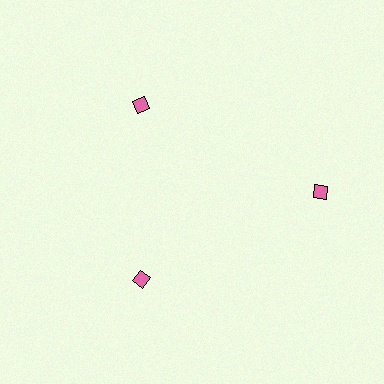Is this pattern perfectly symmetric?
No. The 3 pink diamonds are arranged in a ring, but one element near the 3 o'clock position is pushed outward from the center, breaking the 3-fold rotational symmetry.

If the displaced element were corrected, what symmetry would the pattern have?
It would have 3-fold rotational symmetry — the pattern would map onto itself every 120 degrees.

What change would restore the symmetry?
The symmetry would be restored by moving it inward, back onto the ring so that all 3 diamonds sit at equal angles and equal distance from the center.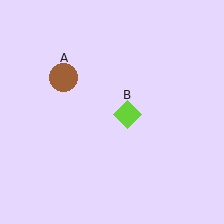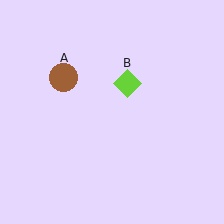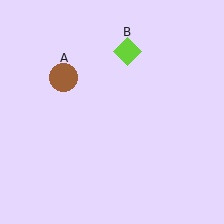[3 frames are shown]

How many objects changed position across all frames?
1 object changed position: lime diamond (object B).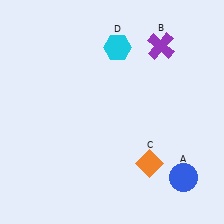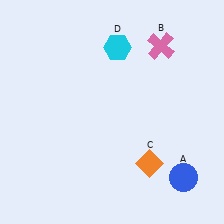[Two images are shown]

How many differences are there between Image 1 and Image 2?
There is 1 difference between the two images.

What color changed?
The cross (B) changed from purple in Image 1 to pink in Image 2.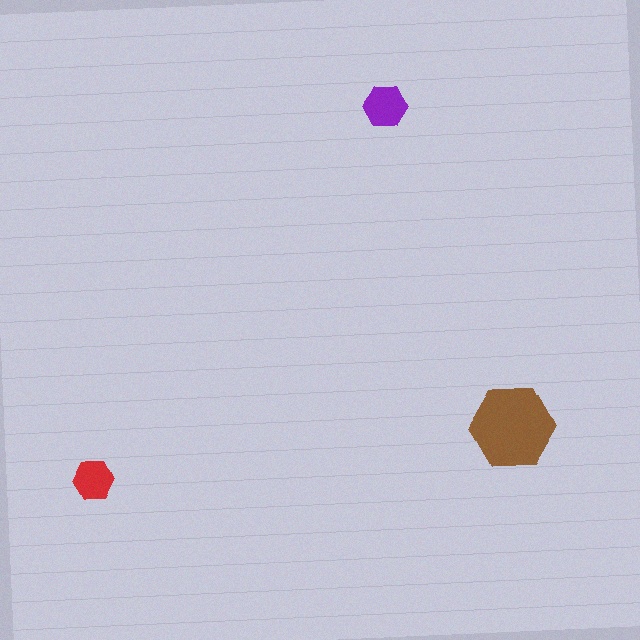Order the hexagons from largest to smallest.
the brown one, the purple one, the red one.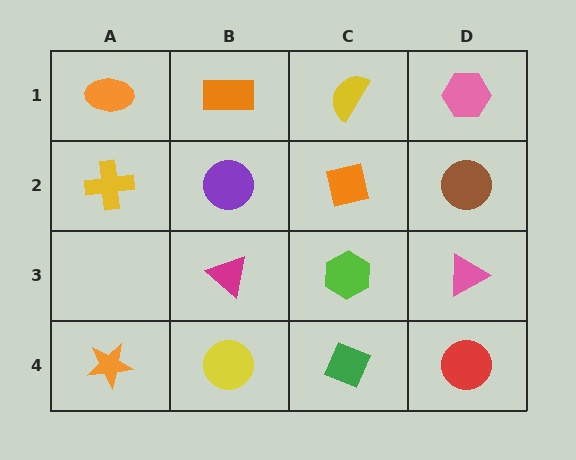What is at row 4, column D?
A red circle.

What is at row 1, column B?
An orange rectangle.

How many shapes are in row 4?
4 shapes.